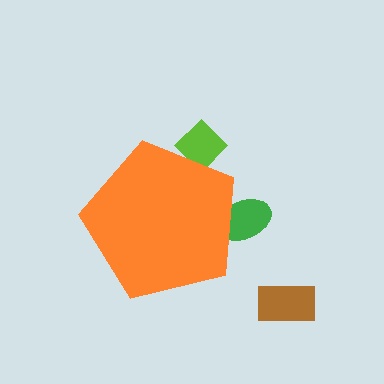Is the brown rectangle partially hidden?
No, the brown rectangle is fully visible.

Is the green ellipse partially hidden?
Yes, the green ellipse is partially hidden behind the orange pentagon.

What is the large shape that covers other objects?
An orange pentagon.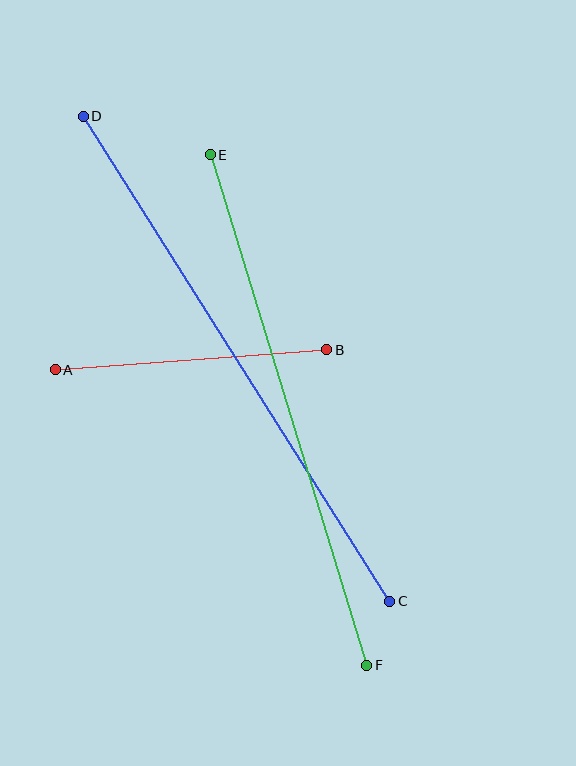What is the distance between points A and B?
The distance is approximately 272 pixels.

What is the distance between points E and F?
The distance is approximately 534 pixels.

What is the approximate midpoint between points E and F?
The midpoint is at approximately (288, 410) pixels.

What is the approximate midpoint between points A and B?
The midpoint is at approximately (191, 360) pixels.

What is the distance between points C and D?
The distance is approximately 574 pixels.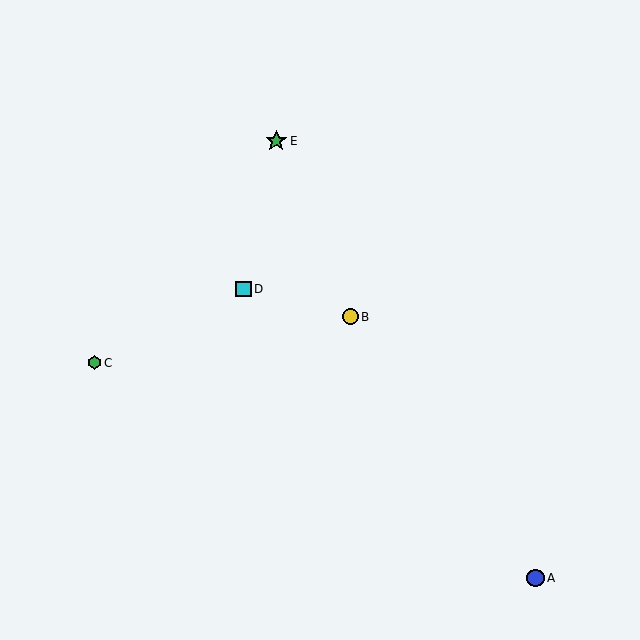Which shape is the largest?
The green star (labeled E) is the largest.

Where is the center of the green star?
The center of the green star is at (276, 141).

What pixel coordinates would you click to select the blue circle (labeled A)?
Click at (535, 578) to select the blue circle A.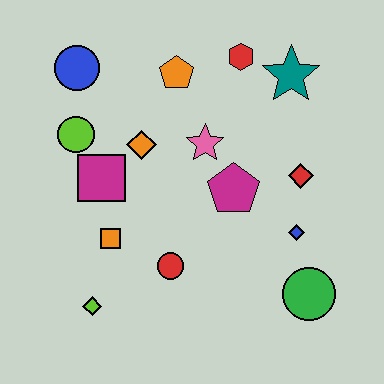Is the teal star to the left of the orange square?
No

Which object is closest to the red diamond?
The blue diamond is closest to the red diamond.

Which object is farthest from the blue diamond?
The blue circle is farthest from the blue diamond.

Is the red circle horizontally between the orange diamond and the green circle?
Yes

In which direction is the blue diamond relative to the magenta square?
The blue diamond is to the right of the magenta square.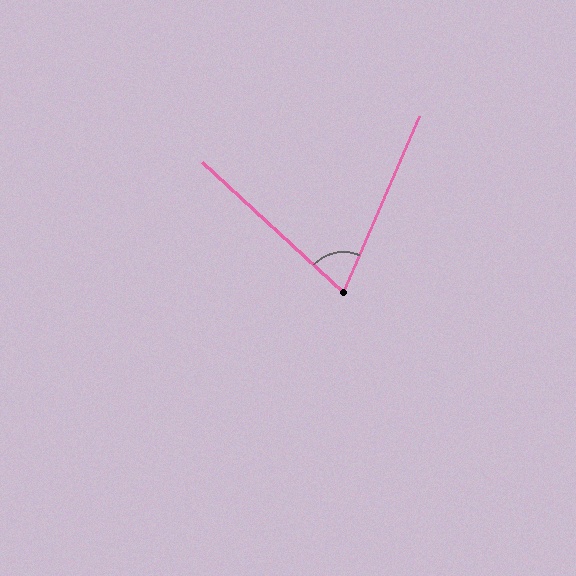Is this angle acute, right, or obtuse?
It is acute.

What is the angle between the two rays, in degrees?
Approximately 71 degrees.